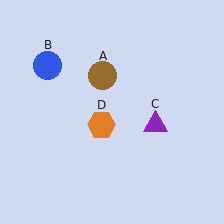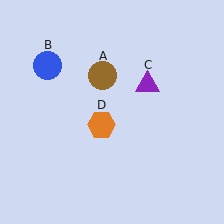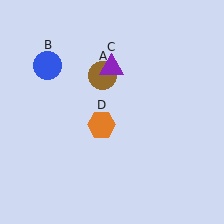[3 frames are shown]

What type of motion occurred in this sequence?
The purple triangle (object C) rotated counterclockwise around the center of the scene.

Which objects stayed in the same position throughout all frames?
Brown circle (object A) and blue circle (object B) and orange hexagon (object D) remained stationary.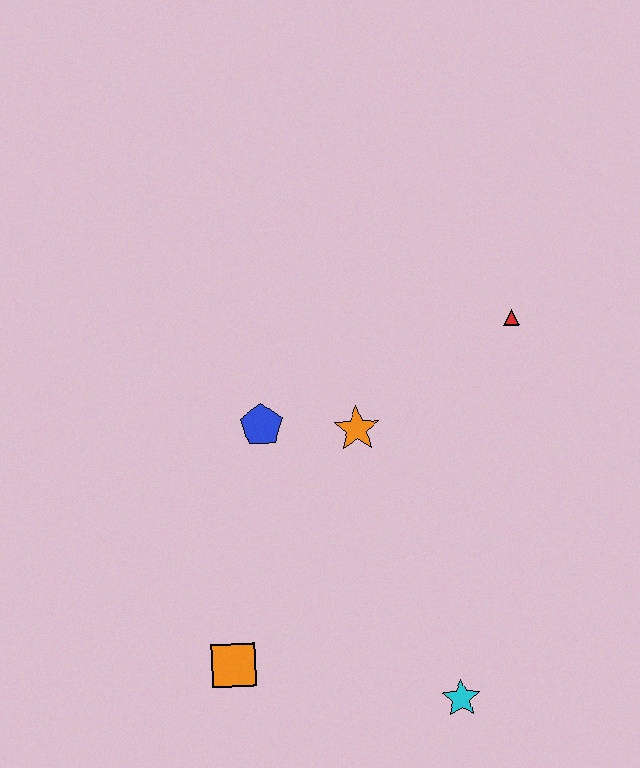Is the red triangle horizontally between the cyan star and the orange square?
No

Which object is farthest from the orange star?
The cyan star is farthest from the orange star.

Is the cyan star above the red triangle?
No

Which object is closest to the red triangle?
The orange star is closest to the red triangle.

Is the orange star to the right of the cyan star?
No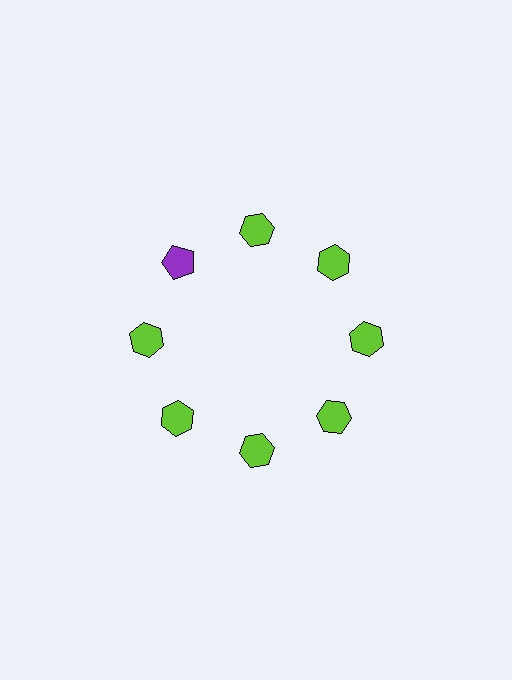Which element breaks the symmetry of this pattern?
The purple pentagon at roughly the 10 o'clock position breaks the symmetry. All other shapes are lime hexagons.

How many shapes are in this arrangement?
There are 8 shapes arranged in a ring pattern.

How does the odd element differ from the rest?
It differs in both color (purple instead of lime) and shape (pentagon instead of hexagon).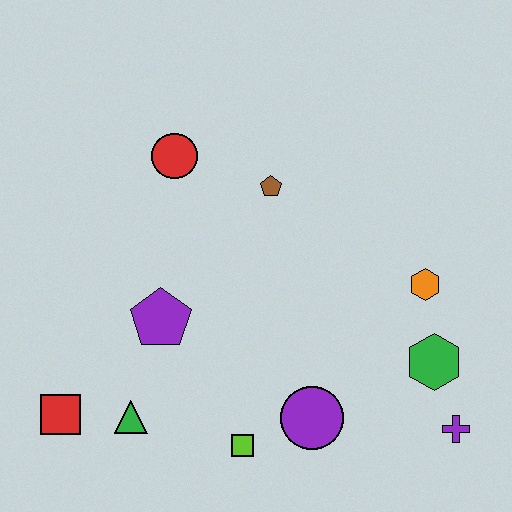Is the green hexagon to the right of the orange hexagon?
Yes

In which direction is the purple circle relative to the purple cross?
The purple circle is to the left of the purple cross.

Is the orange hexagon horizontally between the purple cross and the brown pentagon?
Yes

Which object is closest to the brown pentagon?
The red circle is closest to the brown pentagon.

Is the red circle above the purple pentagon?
Yes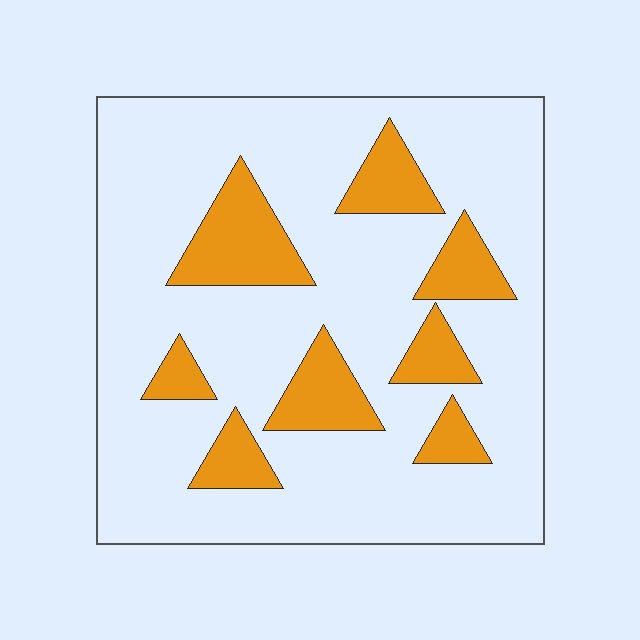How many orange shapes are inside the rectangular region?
8.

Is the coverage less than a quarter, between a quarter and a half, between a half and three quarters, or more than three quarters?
Less than a quarter.